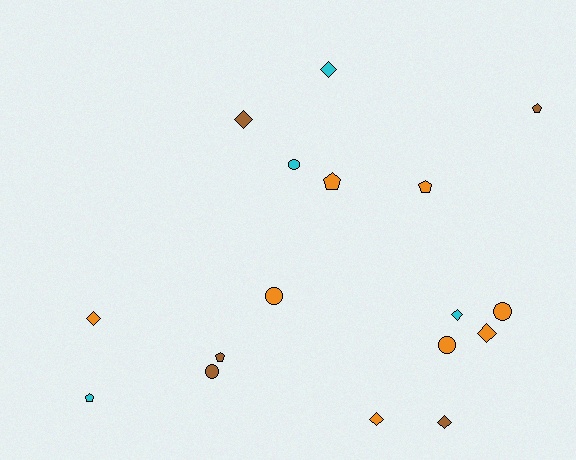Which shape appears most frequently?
Diamond, with 7 objects.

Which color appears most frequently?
Orange, with 8 objects.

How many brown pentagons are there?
There are 2 brown pentagons.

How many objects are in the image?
There are 17 objects.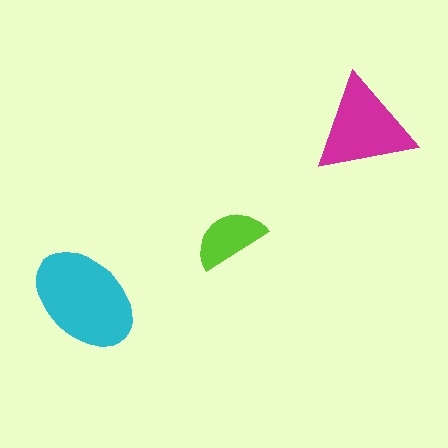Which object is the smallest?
The lime semicircle.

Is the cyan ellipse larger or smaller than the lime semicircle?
Larger.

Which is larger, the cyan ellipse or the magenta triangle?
The cyan ellipse.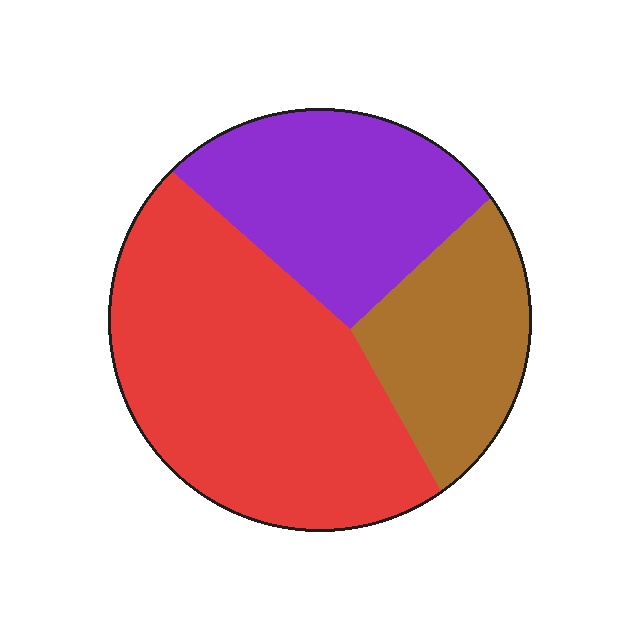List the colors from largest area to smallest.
From largest to smallest: red, purple, brown.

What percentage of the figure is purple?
Purple takes up about one quarter (1/4) of the figure.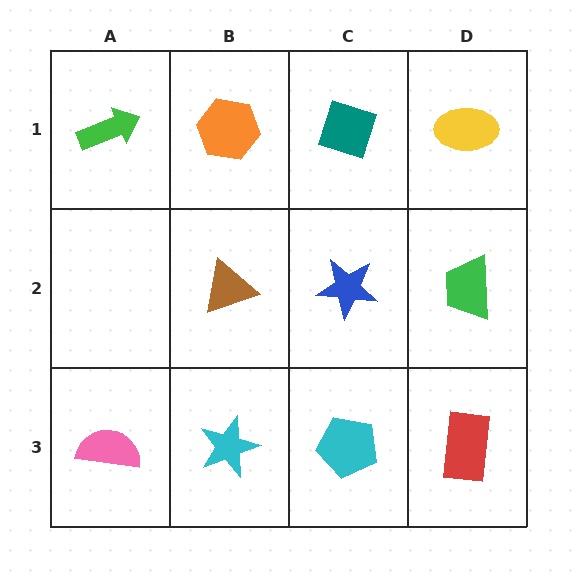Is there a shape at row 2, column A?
No, that cell is empty.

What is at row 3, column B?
A cyan star.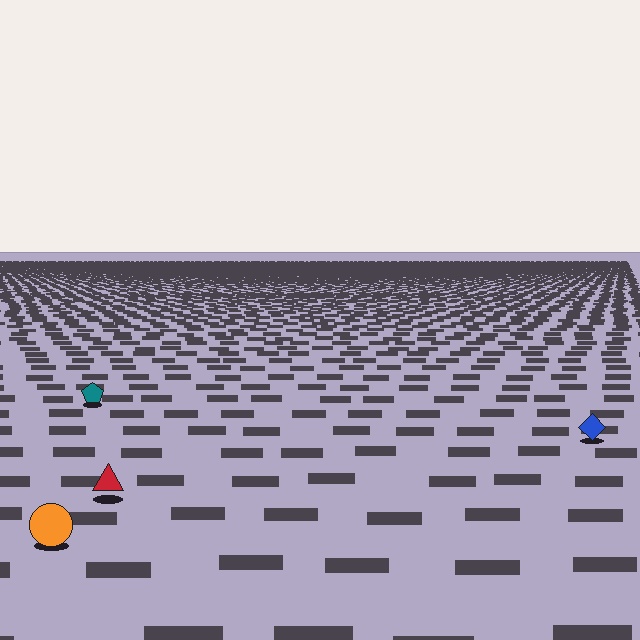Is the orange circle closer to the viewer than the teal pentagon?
Yes. The orange circle is closer — you can tell from the texture gradient: the ground texture is coarser near it.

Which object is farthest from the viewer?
The teal pentagon is farthest from the viewer. It appears smaller and the ground texture around it is denser.